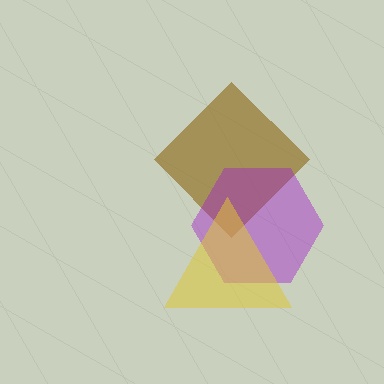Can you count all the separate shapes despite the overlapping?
Yes, there are 3 separate shapes.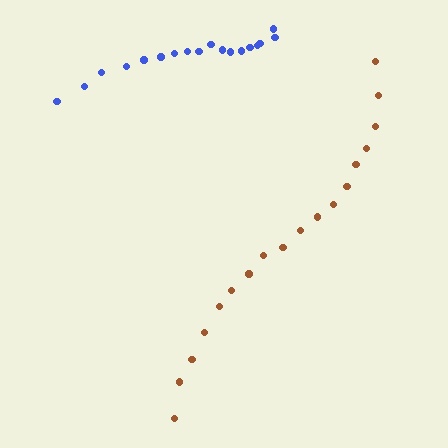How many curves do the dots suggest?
There are 2 distinct paths.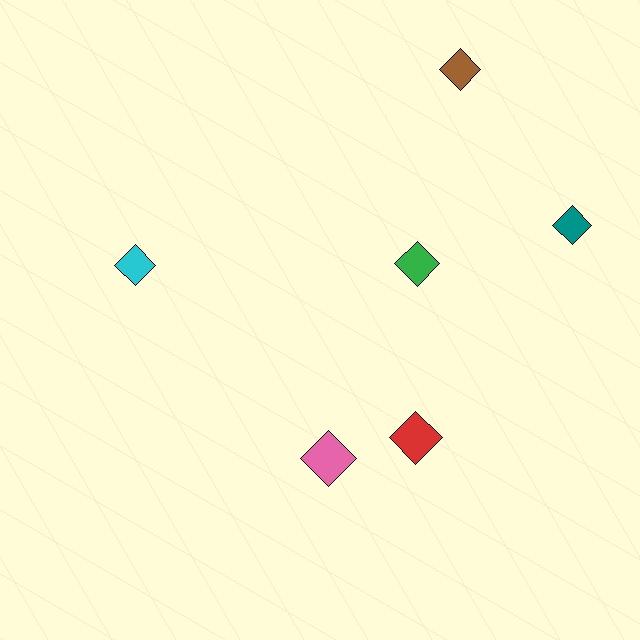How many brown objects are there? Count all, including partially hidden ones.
There is 1 brown object.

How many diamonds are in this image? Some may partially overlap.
There are 6 diamonds.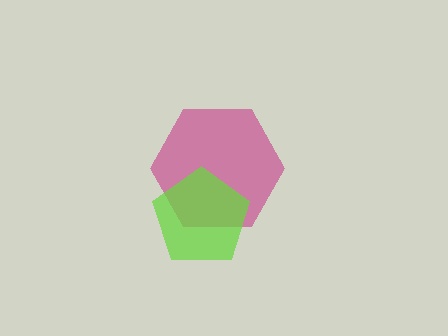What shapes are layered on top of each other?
The layered shapes are: a magenta hexagon, a lime pentagon.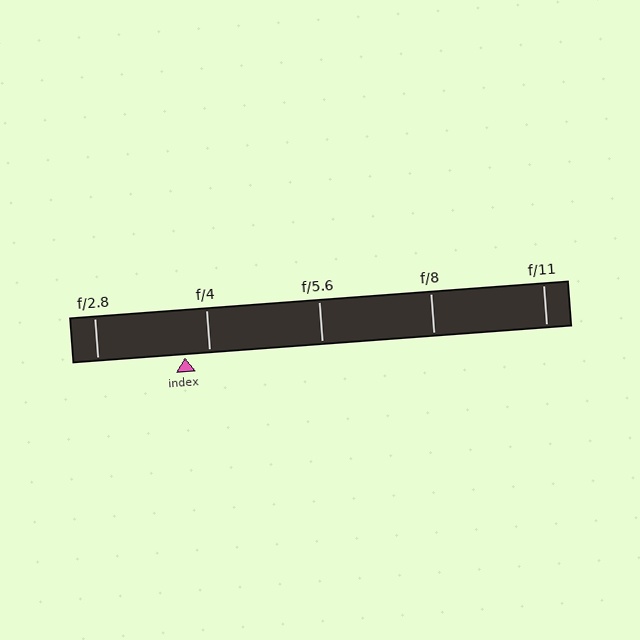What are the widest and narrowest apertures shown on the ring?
The widest aperture shown is f/2.8 and the narrowest is f/11.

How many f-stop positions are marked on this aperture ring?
There are 5 f-stop positions marked.